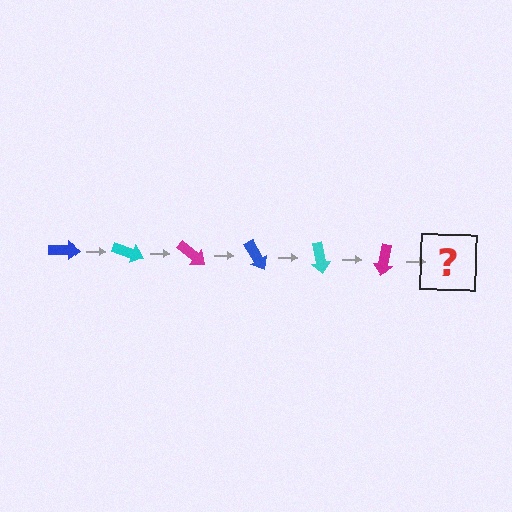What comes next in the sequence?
The next element should be a blue arrow, rotated 120 degrees from the start.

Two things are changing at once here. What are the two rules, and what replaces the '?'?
The two rules are that it rotates 20 degrees each step and the color cycles through blue, cyan, and magenta. The '?' should be a blue arrow, rotated 120 degrees from the start.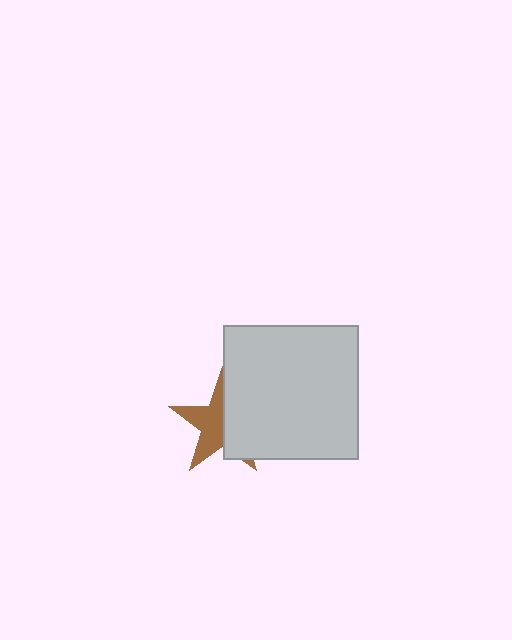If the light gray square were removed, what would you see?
You would see the complete brown star.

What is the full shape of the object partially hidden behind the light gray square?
The partially hidden object is a brown star.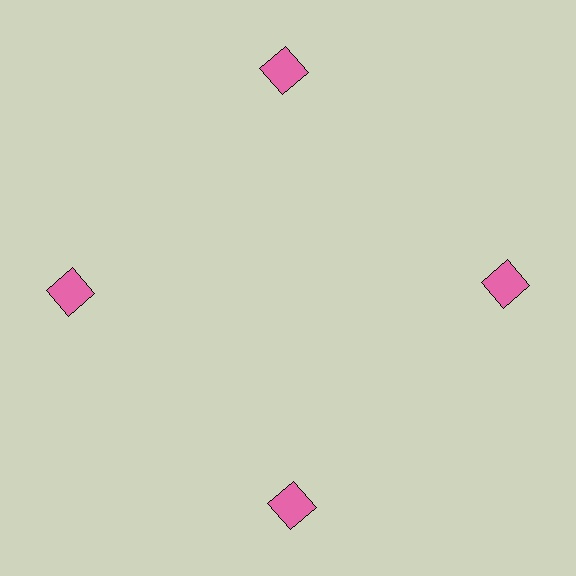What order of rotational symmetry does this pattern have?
This pattern has 4-fold rotational symmetry.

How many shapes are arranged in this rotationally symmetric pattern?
There are 4 shapes, arranged in 4 groups of 1.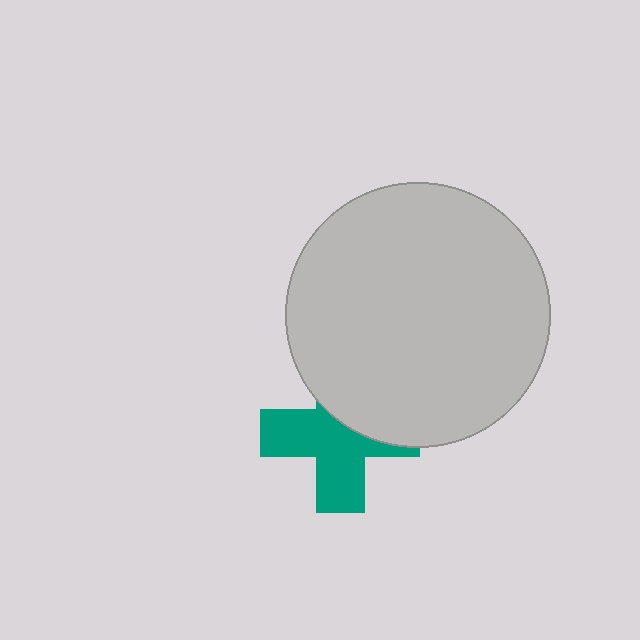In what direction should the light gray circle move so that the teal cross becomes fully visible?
The light gray circle should move up. That is the shortest direction to clear the overlap and leave the teal cross fully visible.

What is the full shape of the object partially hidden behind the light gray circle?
The partially hidden object is a teal cross.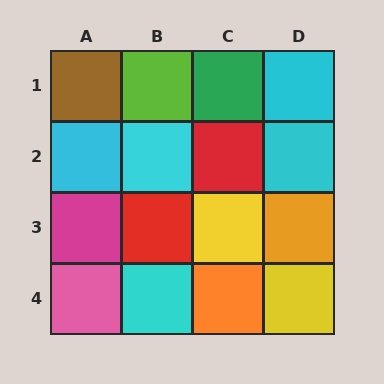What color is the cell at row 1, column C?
Green.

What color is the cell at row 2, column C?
Red.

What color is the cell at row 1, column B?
Lime.